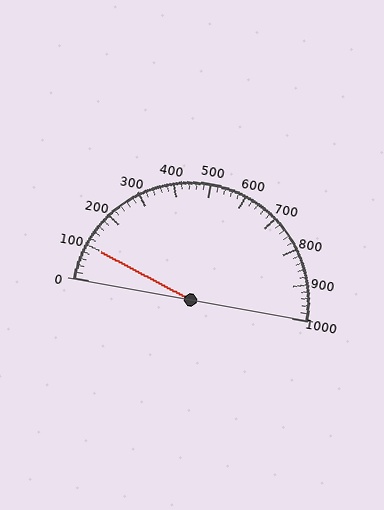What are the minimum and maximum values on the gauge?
The gauge ranges from 0 to 1000.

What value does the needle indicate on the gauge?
The needle indicates approximately 100.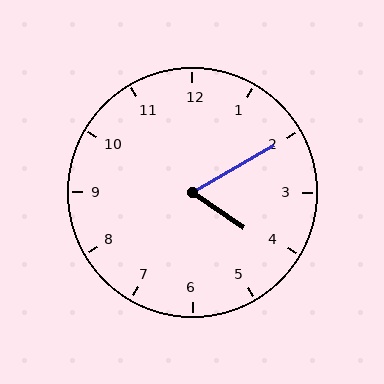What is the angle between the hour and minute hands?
Approximately 65 degrees.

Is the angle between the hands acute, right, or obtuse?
It is acute.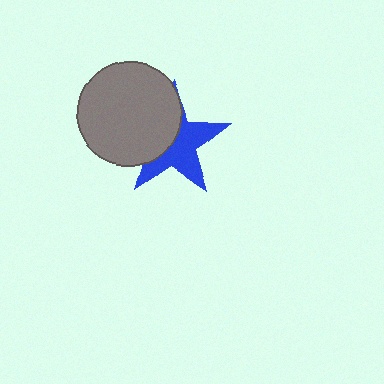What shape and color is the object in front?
The object in front is a gray circle.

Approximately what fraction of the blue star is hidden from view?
Roughly 45% of the blue star is hidden behind the gray circle.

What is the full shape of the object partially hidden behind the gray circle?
The partially hidden object is a blue star.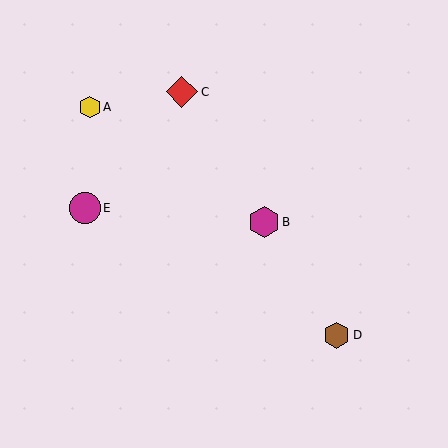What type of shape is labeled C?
Shape C is a red diamond.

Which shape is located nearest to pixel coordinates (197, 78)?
The red diamond (labeled C) at (182, 92) is nearest to that location.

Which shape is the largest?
The red diamond (labeled C) is the largest.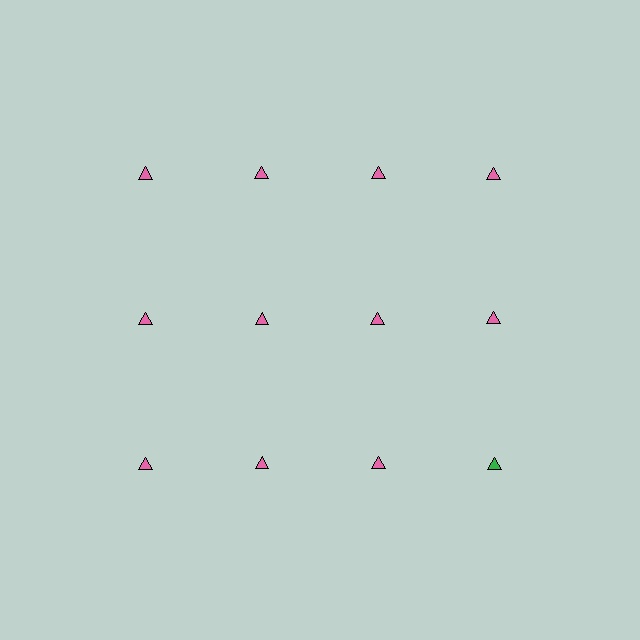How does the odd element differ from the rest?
It has a different color: green instead of pink.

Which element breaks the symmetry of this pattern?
The green triangle in the third row, second from right column breaks the symmetry. All other shapes are pink triangles.